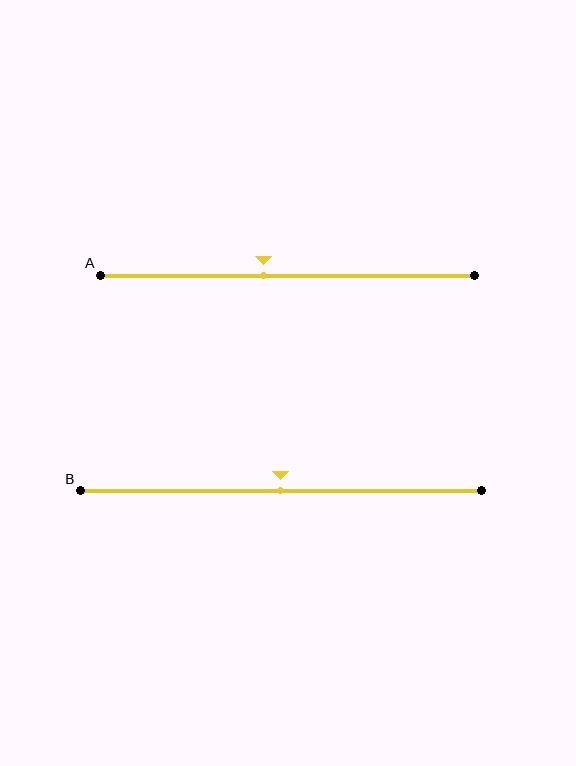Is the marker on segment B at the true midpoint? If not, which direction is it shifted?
Yes, the marker on segment B is at the true midpoint.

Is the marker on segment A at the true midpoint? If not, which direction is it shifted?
No, the marker on segment A is shifted to the left by about 6% of the segment length.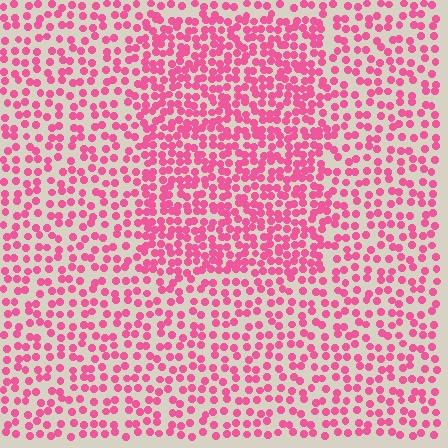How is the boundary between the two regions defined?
The boundary is defined by a change in element density (approximately 1.7x ratio). All elements are the same color, size, and shape.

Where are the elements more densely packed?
The elements are more densely packed inside the rectangle boundary.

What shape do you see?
I see a rectangle.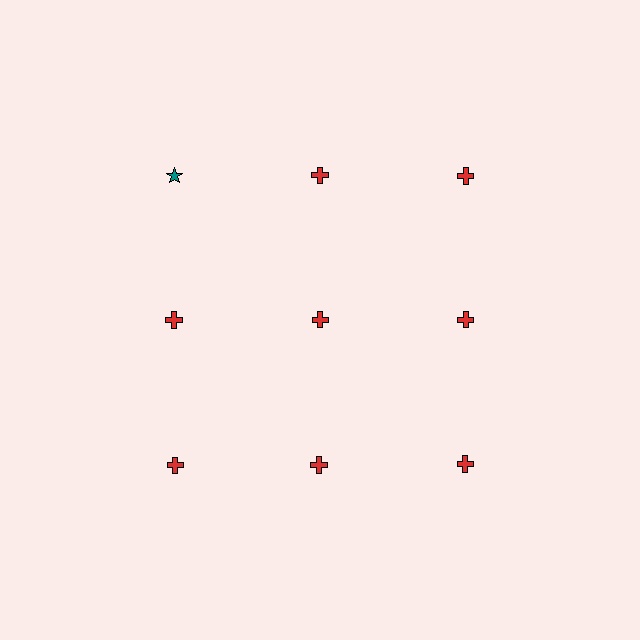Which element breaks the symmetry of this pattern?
The teal star in the top row, leftmost column breaks the symmetry. All other shapes are red crosses.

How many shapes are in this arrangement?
There are 9 shapes arranged in a grid pattern.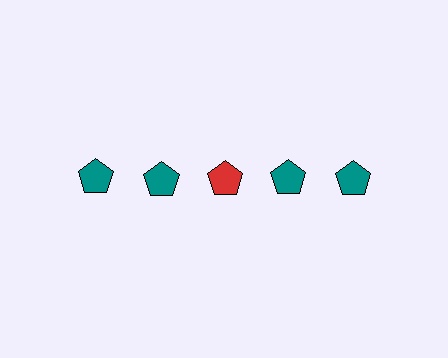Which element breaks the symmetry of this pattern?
The red pentagon in the top row, center column breaks the symmetry. All other shapes are teal pentagons.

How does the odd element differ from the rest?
It has a different color: red instead of teal.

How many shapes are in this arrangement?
There are 5 shapes arranged in a grid pattern.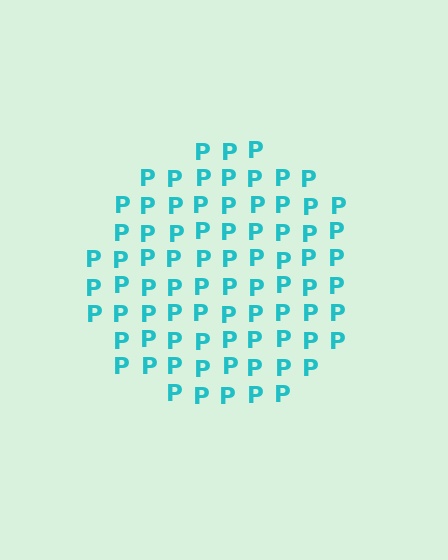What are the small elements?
The small elements are letter P's.